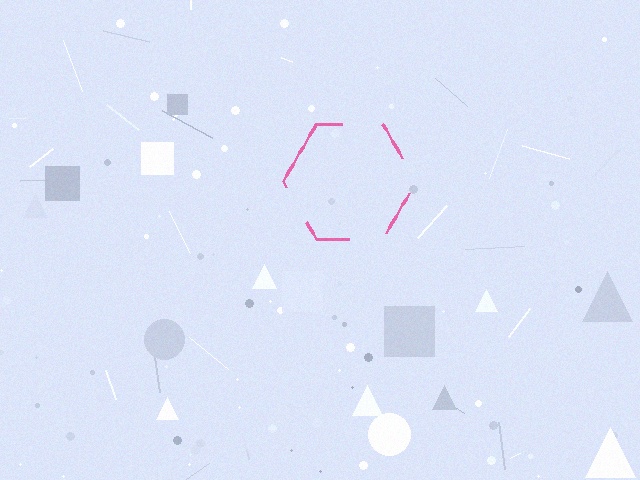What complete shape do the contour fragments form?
The contour fragments form a hexagon.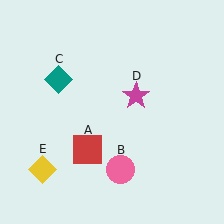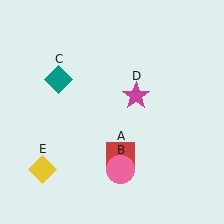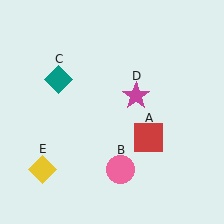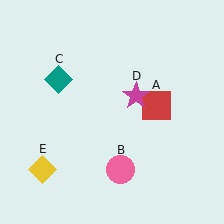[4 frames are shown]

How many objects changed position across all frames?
1 object changed position: red square (object A).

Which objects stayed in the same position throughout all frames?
Pink circle (object B) and teal diamond (object C) and magenta star (object D) and yellow diamond (object E) remained stationary.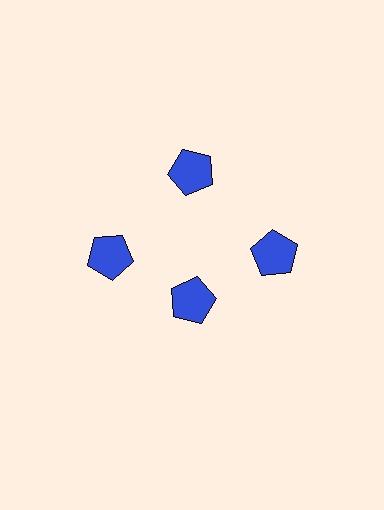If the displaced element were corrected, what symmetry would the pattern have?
It would have 4-fold rotational symmetry — the pattern would map onto itself every 90 degrees.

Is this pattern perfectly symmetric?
No. The 4 blue pentagons are arranged in a ring, but one element near the 6 o'clock position is pulled inward toward the center, breaking the 4-fold rotational symmetry.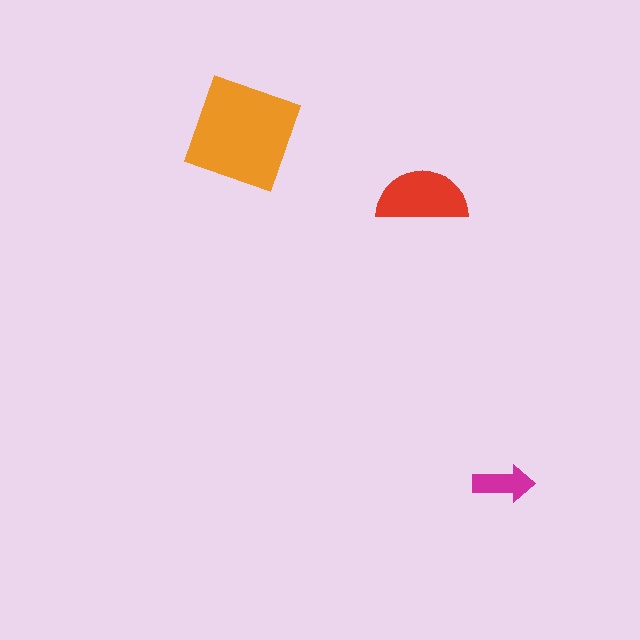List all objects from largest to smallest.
The orange square, the red semicircle, the magenta arrow.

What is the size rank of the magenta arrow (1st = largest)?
3rd.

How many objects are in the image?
There are 3 objects in the image.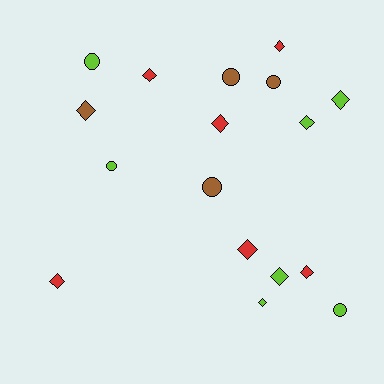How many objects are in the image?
There are 17 objects.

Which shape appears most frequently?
Diamond, with 11 objects.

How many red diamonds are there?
There are 6 red diamonds.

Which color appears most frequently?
Lime, with 7 objects.